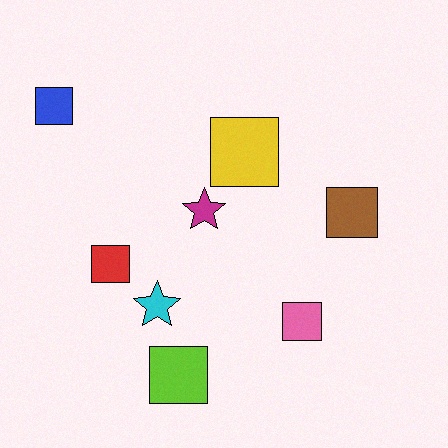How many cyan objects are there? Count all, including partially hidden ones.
There is 1 cyan object.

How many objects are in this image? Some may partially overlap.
There are 8 objects.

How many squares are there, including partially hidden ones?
There are 6 squares.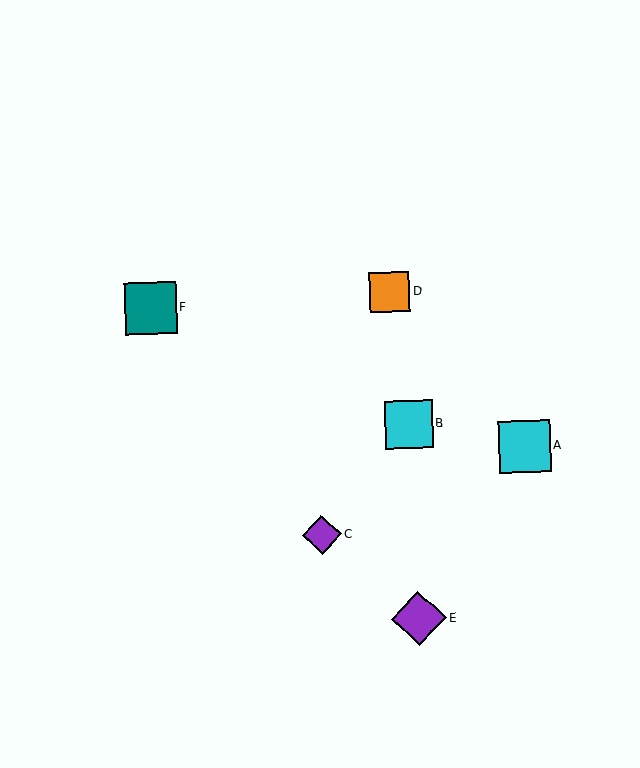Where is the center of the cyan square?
The center of the cyan square is at (524, 446).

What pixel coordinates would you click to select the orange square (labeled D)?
Click at (389, 292) to select the orange square D.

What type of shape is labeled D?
Shape D is an orange square.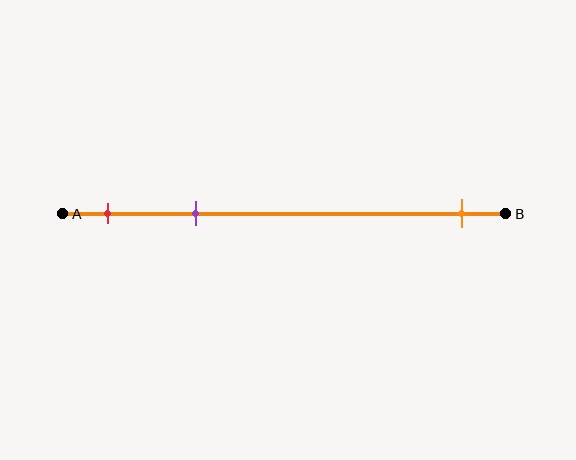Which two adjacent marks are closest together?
The red and purple marks are the closest adjacent pair.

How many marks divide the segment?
There are 3 marks dividing the segment.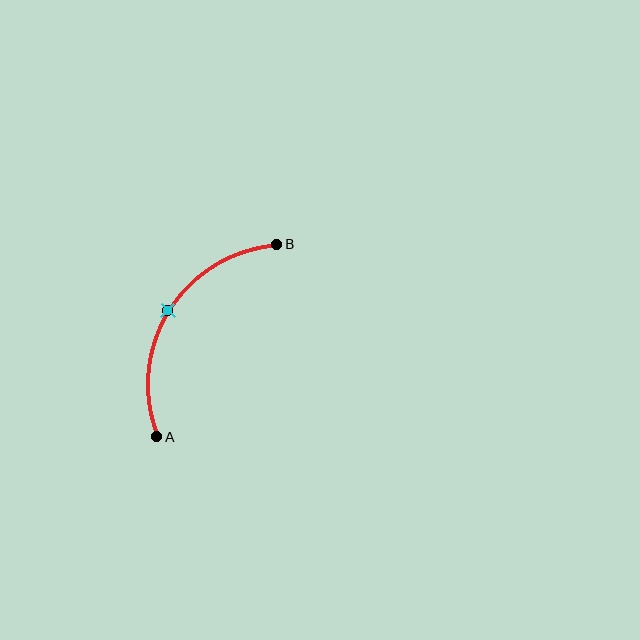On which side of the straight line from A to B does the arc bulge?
The arc bulges to the left of the straight line connecting A and B.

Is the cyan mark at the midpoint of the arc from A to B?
Yes. The cyan mark lies on the arc at equal arc-length from both A and B — it is the arc midpoint.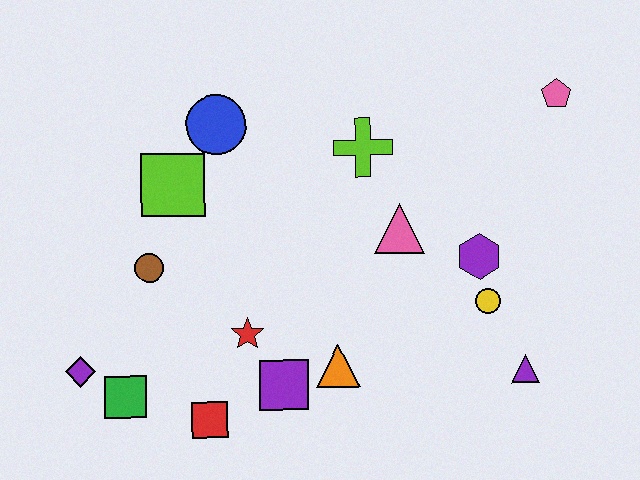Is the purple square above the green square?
Yes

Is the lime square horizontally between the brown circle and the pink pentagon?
Yes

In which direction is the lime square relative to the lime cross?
The lime square is to the left of the lime cross.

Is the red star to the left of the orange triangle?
Yes